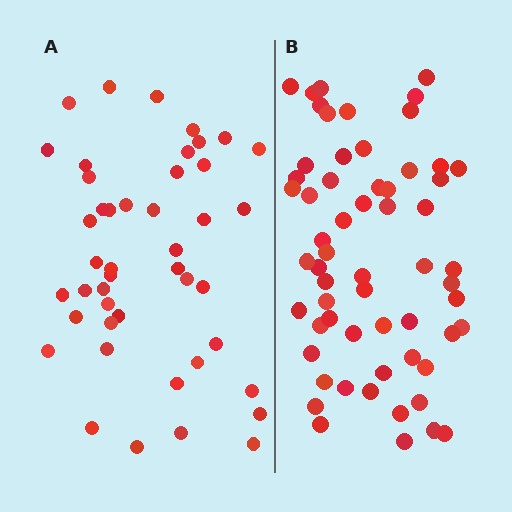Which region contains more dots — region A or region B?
Region B (the right region) has more dots.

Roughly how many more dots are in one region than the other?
Region B has approximately 15 more dots than region A.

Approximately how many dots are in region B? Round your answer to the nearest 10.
About 60 dots.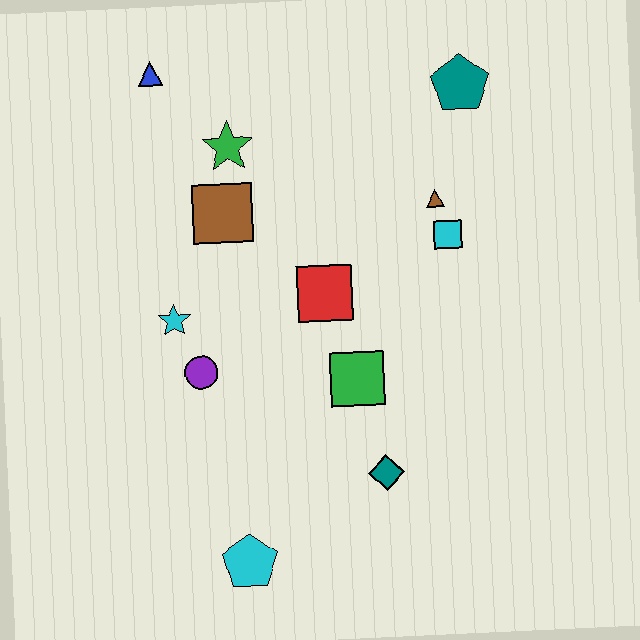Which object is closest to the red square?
The green square is closest to the red square.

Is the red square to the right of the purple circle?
Yes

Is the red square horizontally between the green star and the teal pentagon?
Yes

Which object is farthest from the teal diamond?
The blue triangle is farthest from the teal diamond.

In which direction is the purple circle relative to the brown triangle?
The purple circle is to the left of the brown triangle.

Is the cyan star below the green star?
Yes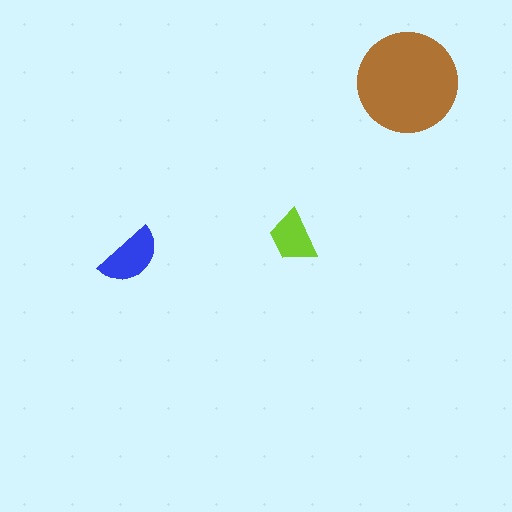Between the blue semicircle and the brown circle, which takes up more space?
The brown circle.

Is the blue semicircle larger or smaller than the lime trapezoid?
Larger.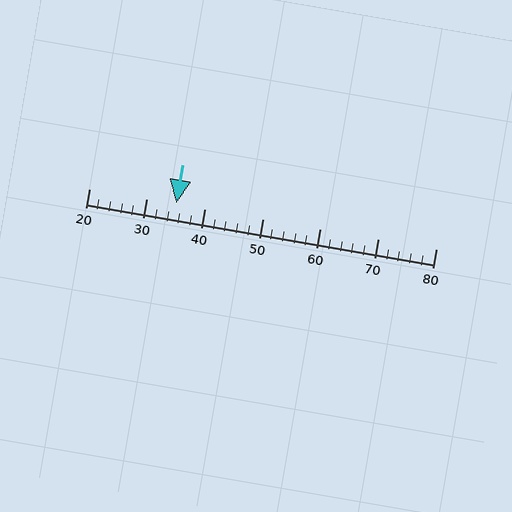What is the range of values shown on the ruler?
The ruler shows values from 20 to 80.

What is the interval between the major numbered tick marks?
The major tick marks are spaced 10 units apart.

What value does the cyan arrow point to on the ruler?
The cyan arrow points to approximately 35.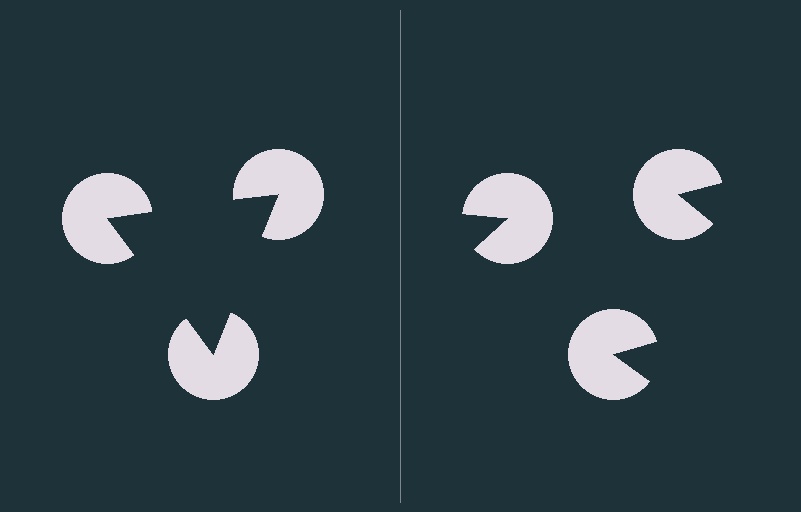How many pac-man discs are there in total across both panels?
6 — 3 on each side.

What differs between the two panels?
The pac-man discs are positioned identically on both sides; only the wedge orientations differ. On the left they align to a triangle; on the right they are misaligned.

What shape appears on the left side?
An illusory triangle.